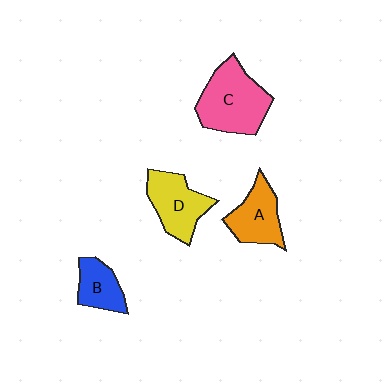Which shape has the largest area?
Shape C (pink).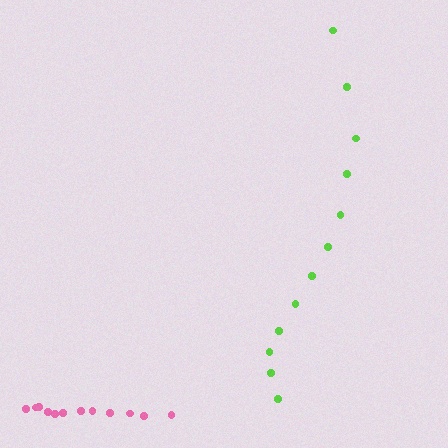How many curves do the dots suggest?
There are 2 distinct paths.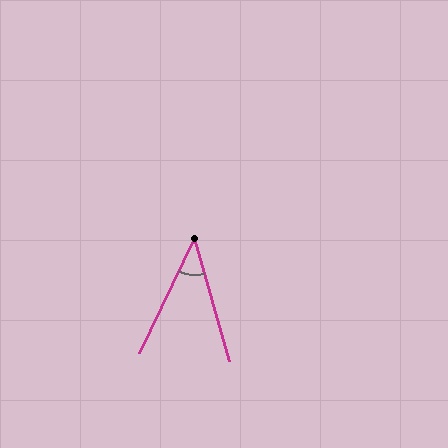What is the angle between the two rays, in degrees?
Approximately 41 degrees.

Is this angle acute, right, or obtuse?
It is acute.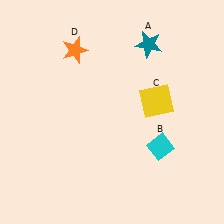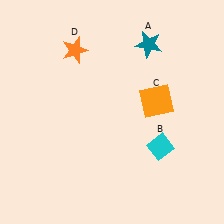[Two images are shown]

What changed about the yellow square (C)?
In Image 1, C is yellow. In Image 2, it changed to orange.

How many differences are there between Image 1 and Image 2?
There is 1 difference between the two images.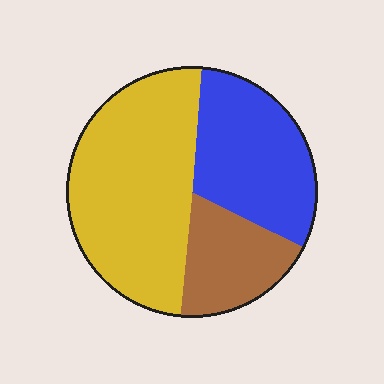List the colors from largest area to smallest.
From largest to smallest: yellow, blue, brown.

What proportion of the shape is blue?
Blue covers roughly 30% of the shape.